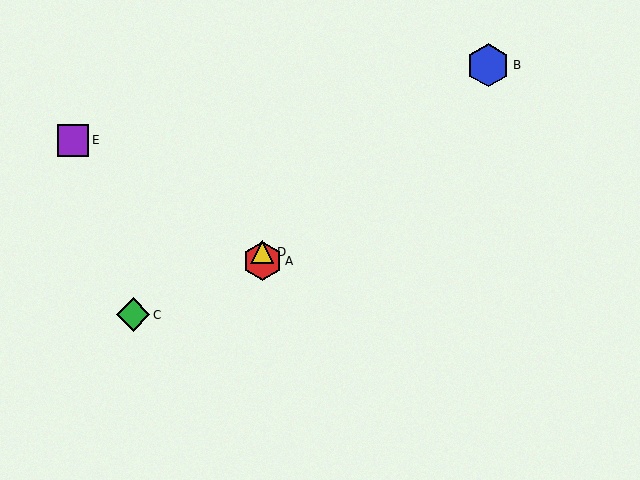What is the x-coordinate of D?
Object D is at x≈262.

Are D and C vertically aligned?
No, D is at x≈262 and C is at x≈133.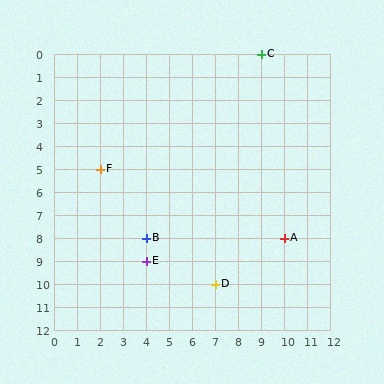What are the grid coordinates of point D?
Point D is at grid coordinates (7, 10).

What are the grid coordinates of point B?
Point B is at grid coordinates (4, 8).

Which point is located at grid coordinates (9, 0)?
Point C is at (9, 0).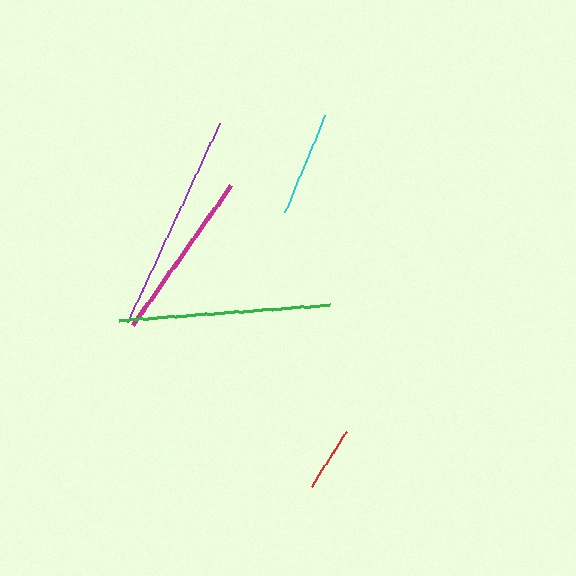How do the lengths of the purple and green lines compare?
The purple and green lines are approximately the same length.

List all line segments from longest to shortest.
From longest to shortest: purple, green, magenta, cyan, red.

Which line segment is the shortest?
The red line is the shortest at approximately 65 pixels.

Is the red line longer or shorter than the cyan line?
The cyan line is longer than the red line.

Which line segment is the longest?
The purple line is the longest at approximately 219 pixels.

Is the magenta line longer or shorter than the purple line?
The purple line is longer than the magenta line.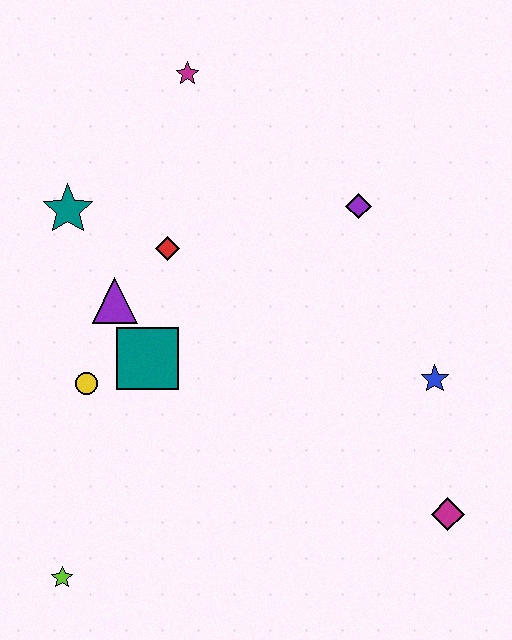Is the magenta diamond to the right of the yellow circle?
Yes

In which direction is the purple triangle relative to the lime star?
The purple triangle is above the lime star.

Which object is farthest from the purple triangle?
The magenta diamond is farthest from the purple triangle.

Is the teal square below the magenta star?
Yes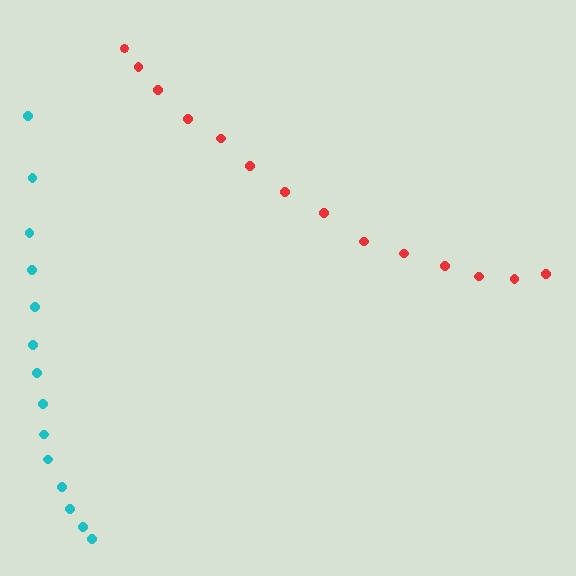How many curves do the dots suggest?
There are 2 distinct paths.